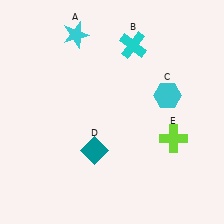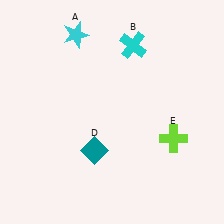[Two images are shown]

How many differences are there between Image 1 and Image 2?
There is 1 difference between the two images.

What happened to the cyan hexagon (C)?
The cyan hexagon (C) was removed in Image 2. It was in the top-right area of Image 1.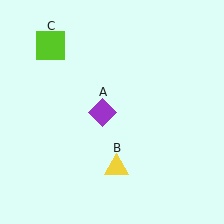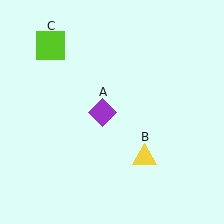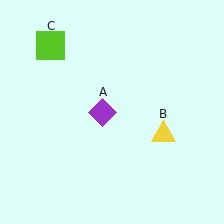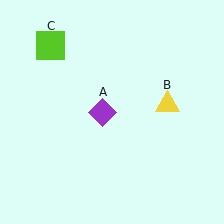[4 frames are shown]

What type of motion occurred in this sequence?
The yellow triangle (object B) rotated counterclockwise around the center of the scene.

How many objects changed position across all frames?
1 object changed position: yellow triangle (object B).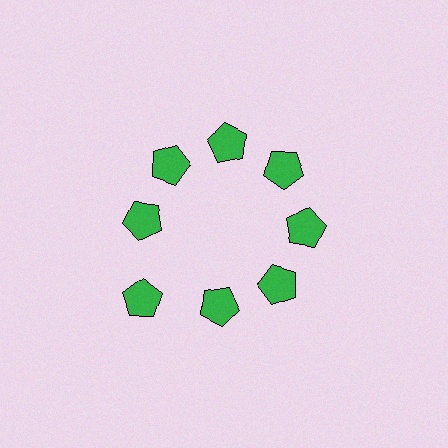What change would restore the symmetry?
The symmetry would be restored by moving it inward, back onto the ring so that all 8 pentagons sit at equal angles and equal distance from the center.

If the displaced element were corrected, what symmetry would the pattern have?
It would have 8-fold rotational symmetry — the pattern would map onto itself every 45 degrees.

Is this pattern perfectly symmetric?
No. The 8 green pentagons are arranged in a ring, but one element near the 8 o'clock position is pushed outward from the center, breaking the 8-fold rotational symmetry.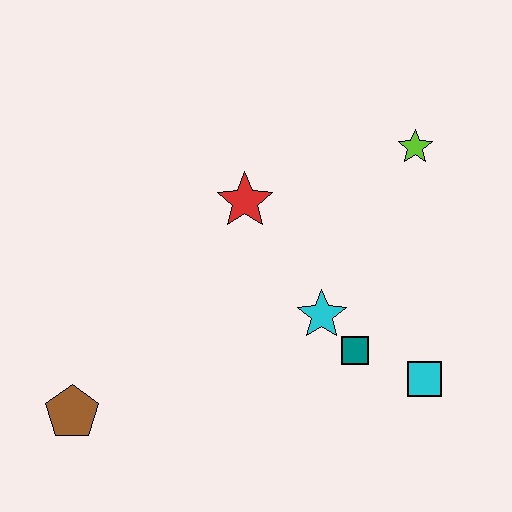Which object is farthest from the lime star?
The brown pentagon is farthest from the lime star.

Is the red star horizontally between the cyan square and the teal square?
No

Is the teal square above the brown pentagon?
Yes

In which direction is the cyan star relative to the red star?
The cyan star is below the red star.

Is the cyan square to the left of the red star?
No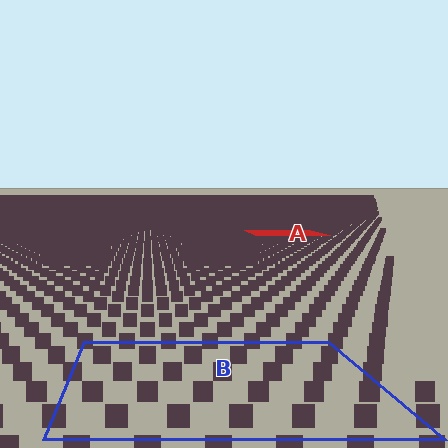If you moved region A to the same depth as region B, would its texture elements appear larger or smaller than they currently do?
They would appear larger. At a closer depth, the same texture elements are projected at a bigger on-screen size.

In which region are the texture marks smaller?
The texture marks are smaller in region A, because it is farther away.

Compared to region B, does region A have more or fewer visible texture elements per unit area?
Region A has more texture elements per unit area — they are packed more densely because it is farther away.